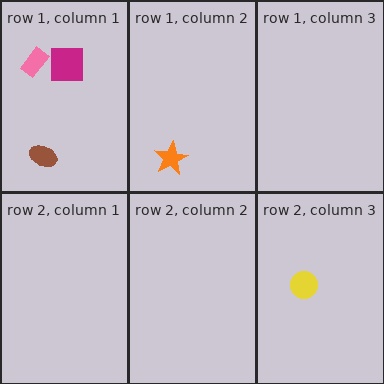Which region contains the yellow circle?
The row 2, column 3 region.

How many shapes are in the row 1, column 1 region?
3.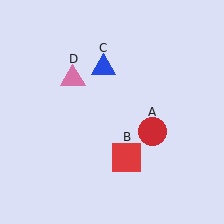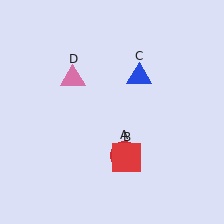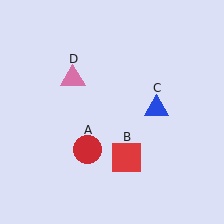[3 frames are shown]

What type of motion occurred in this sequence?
The red circle (object A), blue triangle (object C) rotated clockwise around the center of the scene.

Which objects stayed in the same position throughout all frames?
Red square (object B) and pink triangle (object D) remained stationary.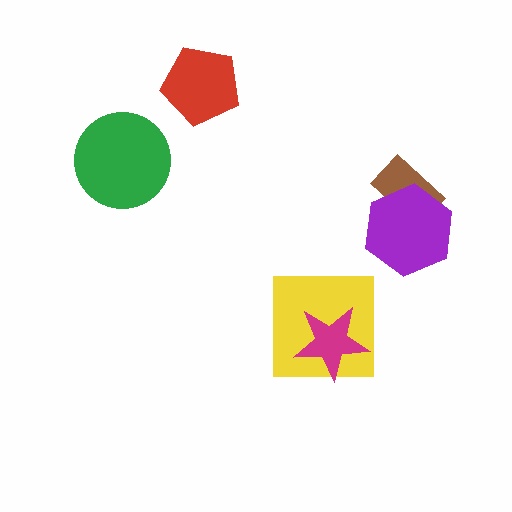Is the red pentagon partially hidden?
No, no other shape covers it.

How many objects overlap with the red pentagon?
0 objects overlap with the red pentagon.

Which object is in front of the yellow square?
The magenta star is in front of the yellow square.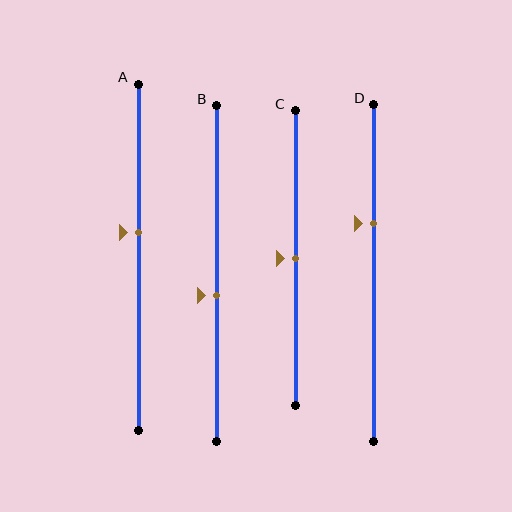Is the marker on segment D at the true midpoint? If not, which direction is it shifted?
No, the marker on segment D is shifted upward by about 15% of the segment length.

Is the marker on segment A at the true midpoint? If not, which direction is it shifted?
No, the marker on segment A is shifted upward by about 7% of the segment length.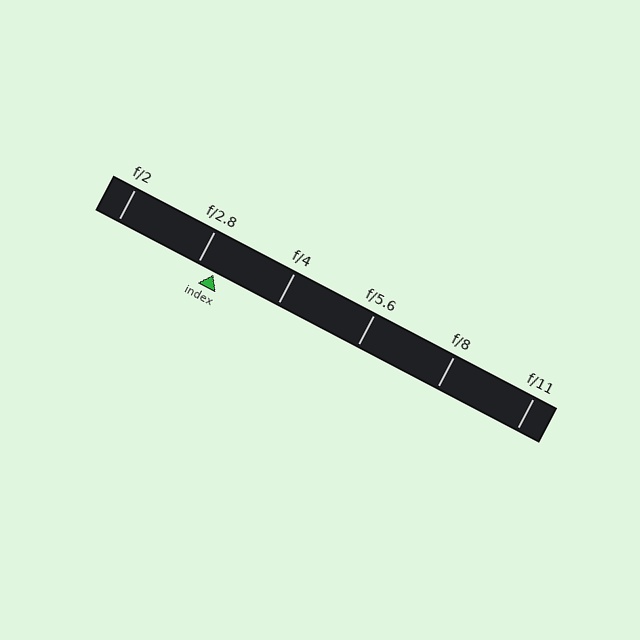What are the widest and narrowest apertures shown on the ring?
The widest aperture shown is f/2 and the narrowest is f/11.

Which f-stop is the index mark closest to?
The index mark is closest to f/2.8.